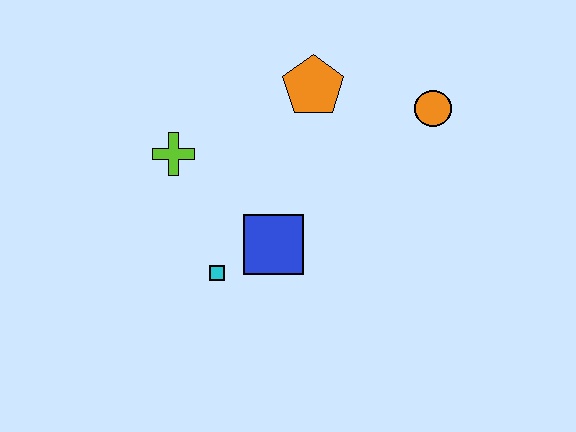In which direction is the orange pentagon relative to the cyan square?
The orange pentagon is above the cyan square.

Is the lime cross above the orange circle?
No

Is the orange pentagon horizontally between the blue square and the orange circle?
Yes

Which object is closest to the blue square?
The cyan square is closest to the blue square.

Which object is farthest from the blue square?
The orange circle is farthest from the blue square.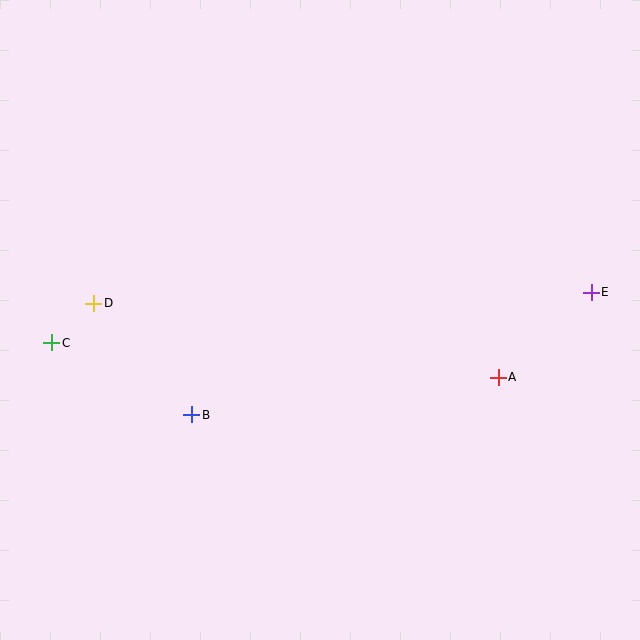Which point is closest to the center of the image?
Point B at (192, 415) is closest to the center.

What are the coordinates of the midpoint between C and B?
The midpoint between C and B is at (122, 379).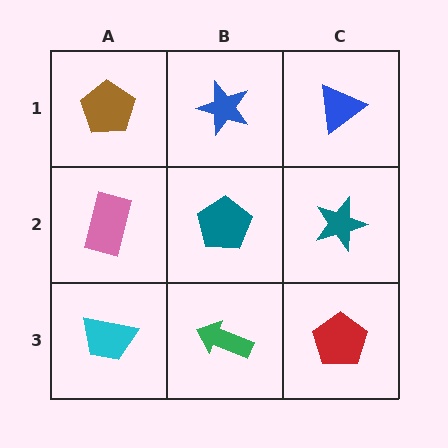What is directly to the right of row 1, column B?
A blue triangle.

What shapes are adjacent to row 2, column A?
A brown pentagon (row 1, column A), a cyan trapezoid (row 3, column A), a teal pentagon (row 2, column B).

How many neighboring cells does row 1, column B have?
3.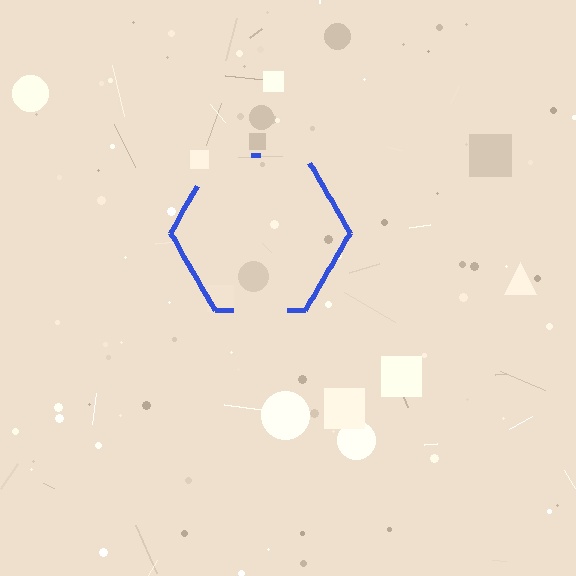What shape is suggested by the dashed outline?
The dashed outline suggests a hexagon.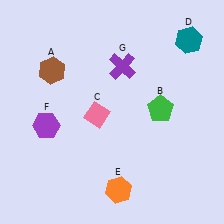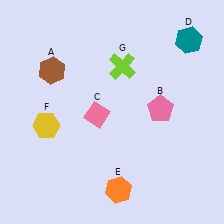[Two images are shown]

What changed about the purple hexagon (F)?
In Image 1, F is purple. In Image 2, it changed to yellow.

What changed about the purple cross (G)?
In Image 1, G is purple. In Image 2, it changed to lime.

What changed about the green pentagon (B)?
In Image 1, B is green. In Image 2, it changed to pink.